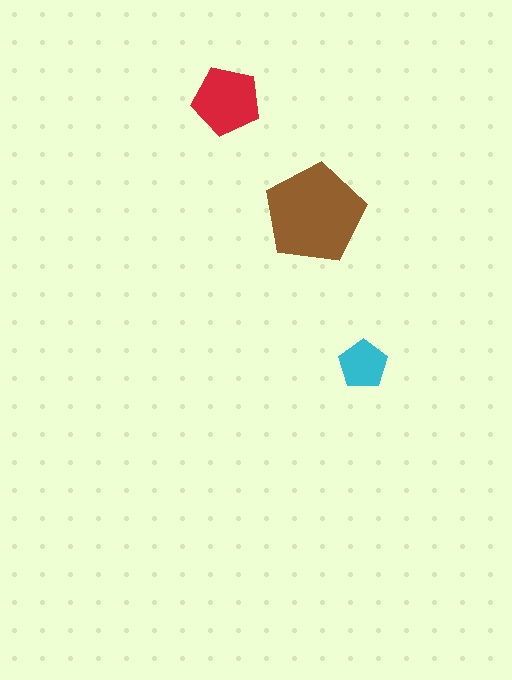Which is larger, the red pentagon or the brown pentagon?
The brown one.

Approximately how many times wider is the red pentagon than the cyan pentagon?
About 1.5 times wider.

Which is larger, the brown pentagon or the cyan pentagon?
The brown one.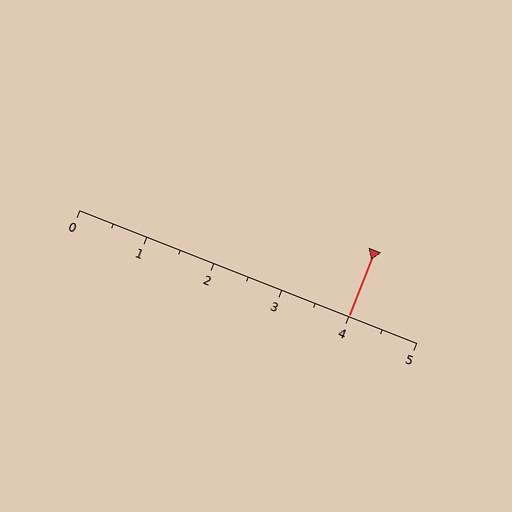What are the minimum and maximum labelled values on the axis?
The axis runs from 0 to 5.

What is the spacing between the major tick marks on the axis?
The major ticks are spaced 1 apart.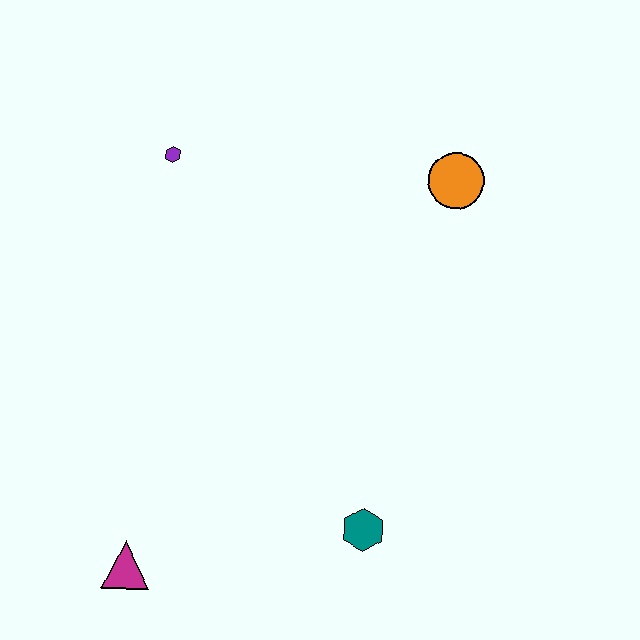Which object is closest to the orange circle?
The purple hexagon is closest to the orange circle.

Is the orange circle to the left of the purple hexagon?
No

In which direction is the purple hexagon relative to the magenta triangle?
The purple hexagon is above the magenta triangle.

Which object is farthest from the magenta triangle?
The orange circle is farthest from the magenta triangle.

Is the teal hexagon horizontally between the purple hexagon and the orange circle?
Yes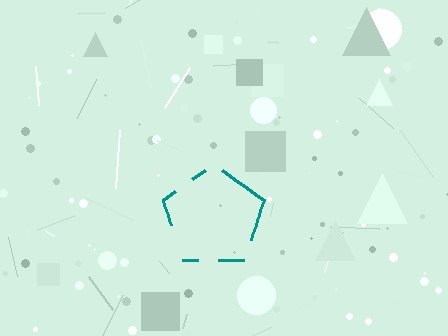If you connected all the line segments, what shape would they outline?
They would outline a pentagon.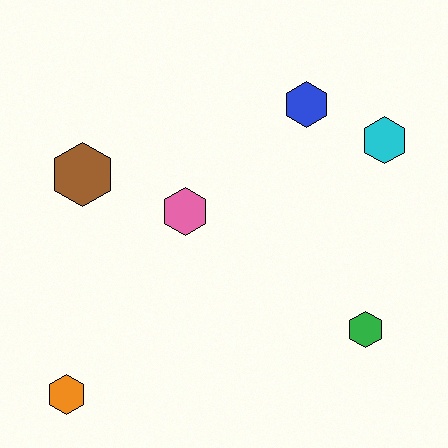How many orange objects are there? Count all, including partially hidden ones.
There is 1 orange object.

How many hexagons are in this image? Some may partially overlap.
There are 6 hexagons.